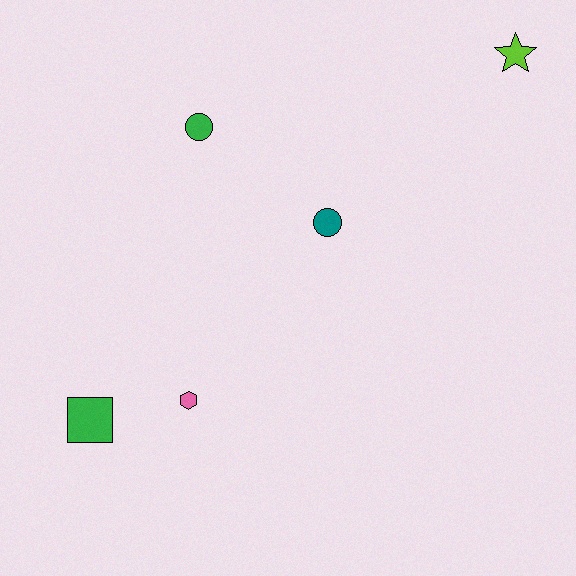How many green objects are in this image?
There are 2 green objects.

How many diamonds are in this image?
There are no diamonds.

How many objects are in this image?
There are 5 objects.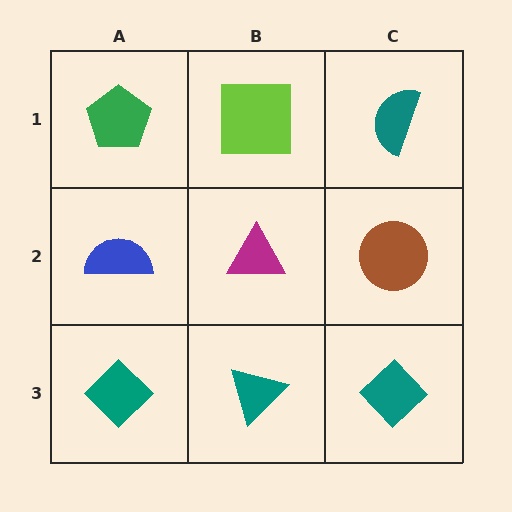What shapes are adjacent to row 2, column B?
A lime square (row 1, column B), a teal triangle (row 3, column B), a blue semicircle (row 2, column A), a brown circle (row 2, column C).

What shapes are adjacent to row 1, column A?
A blue semicircle (row 2, column A), a lime square (row 1, column B).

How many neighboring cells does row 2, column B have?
4.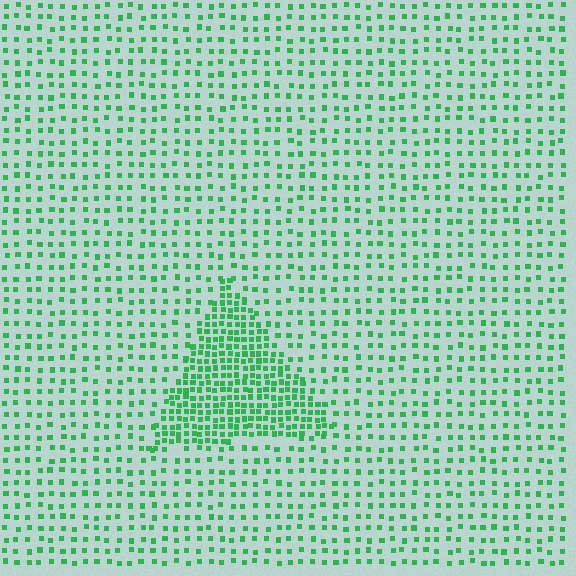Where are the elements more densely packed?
The elements are more densely packed inside the triangle boundary.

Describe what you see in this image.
The image contains small green elements arranged at two different densities. A triangle-shaped region is visible where the elements are more densely packed than the surrounding area.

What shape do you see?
I see a triangle.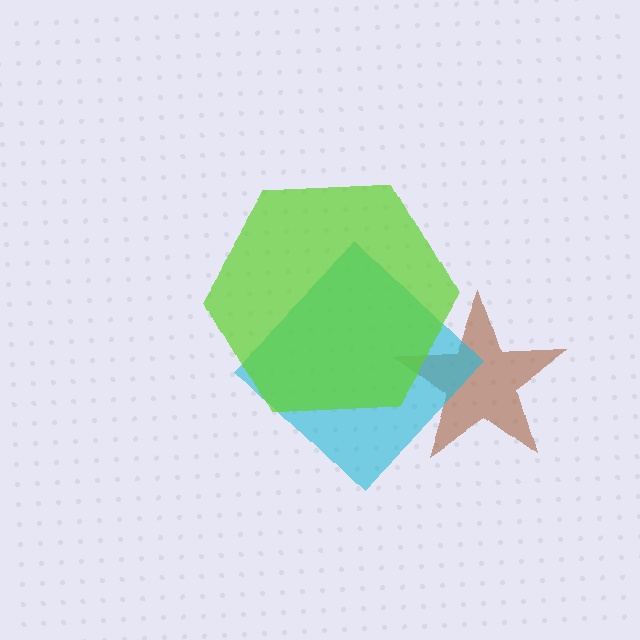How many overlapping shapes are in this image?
There are 3 overlapping shapes in the image.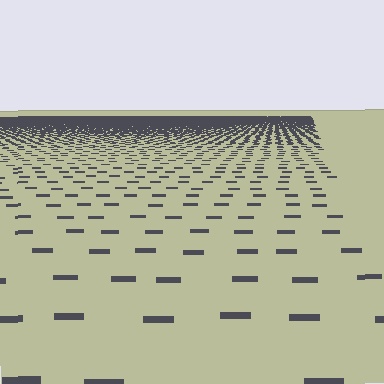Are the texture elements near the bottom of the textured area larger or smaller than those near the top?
Larger. Near the bottom, elements are closer to the viewer and appear at a bigger on-screen size.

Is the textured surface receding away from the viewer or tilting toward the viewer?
The surface is receding away from the viewer. Texture elements get smaller and denser toward the top.